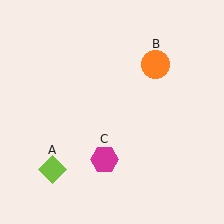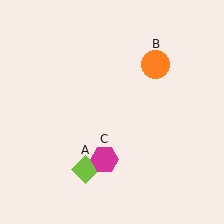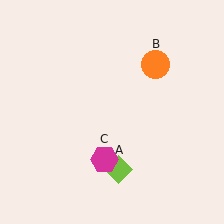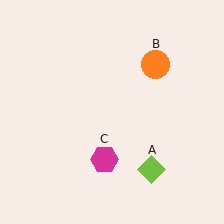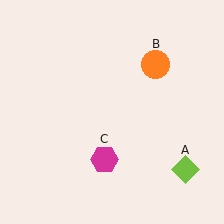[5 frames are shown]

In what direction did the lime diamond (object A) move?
The lime diamond (object A) moved right.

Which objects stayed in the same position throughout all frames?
Orange circle (object B) and magenta hexagon (object C) remained stationary.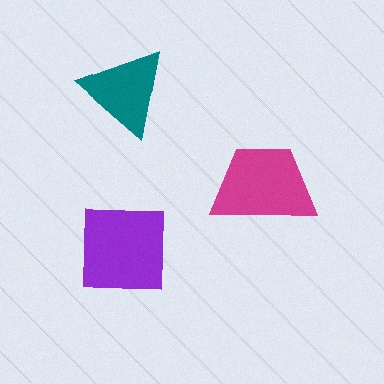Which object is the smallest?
The teal triangle.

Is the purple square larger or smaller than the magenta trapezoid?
Larger.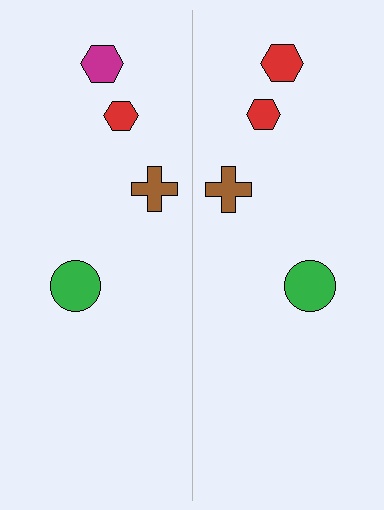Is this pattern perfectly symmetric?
No, the pattern is not perfectly symmetric. The red hexagon on the right side breaks the symmetry — its mirror counterpart is magenta.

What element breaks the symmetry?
The red hexagon on the right side breaks the symmetry — its mirror counterpart is magenta.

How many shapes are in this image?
There are 8 shapes in this image.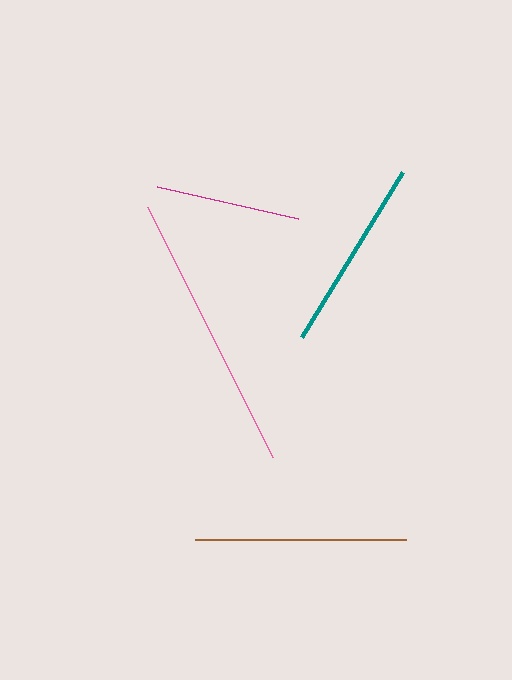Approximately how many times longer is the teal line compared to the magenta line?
The teal line is approximately 1.3 times the length of the magenta line.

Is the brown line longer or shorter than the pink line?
The pink line is longer than the brown line.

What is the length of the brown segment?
The brown segment is approximately 211 pixels long.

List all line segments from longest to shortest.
From longest to shortest: pink, brown, teal, magenta.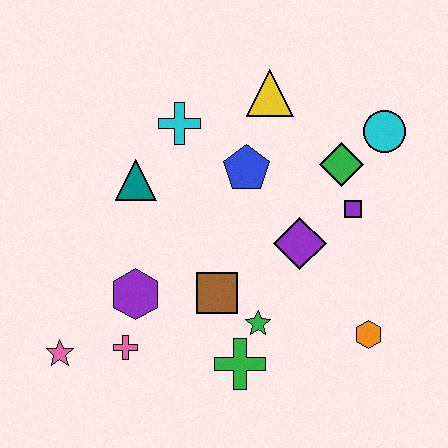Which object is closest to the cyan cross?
The teal triangle is closest to the cyan cross.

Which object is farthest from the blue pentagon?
The pink star is farthest from the blue pentagon.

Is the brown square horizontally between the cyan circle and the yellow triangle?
No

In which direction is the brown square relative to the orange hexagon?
The brown square is to the left of the orange hexagon.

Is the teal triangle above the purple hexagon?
Yes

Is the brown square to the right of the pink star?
Yes